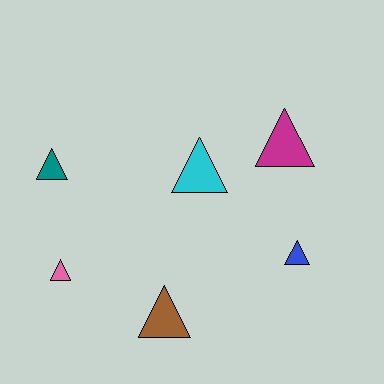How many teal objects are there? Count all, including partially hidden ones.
There is 1 teal object.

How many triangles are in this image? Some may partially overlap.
There are 6 triangles.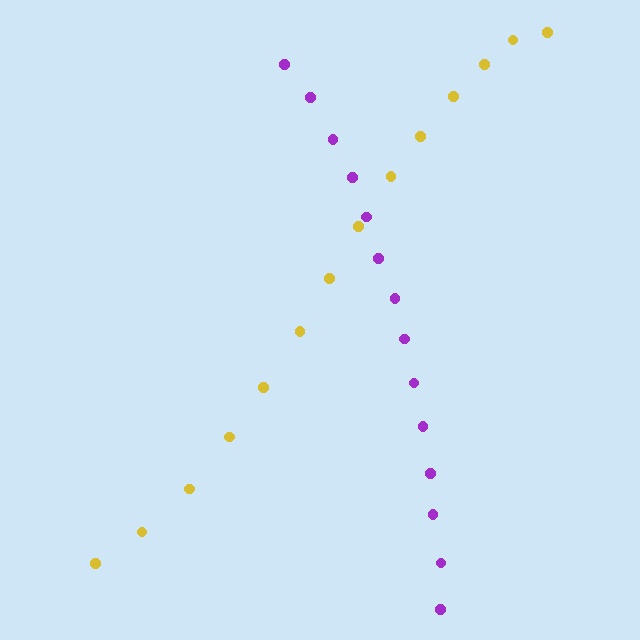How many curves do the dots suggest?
There are 2 distinct paths.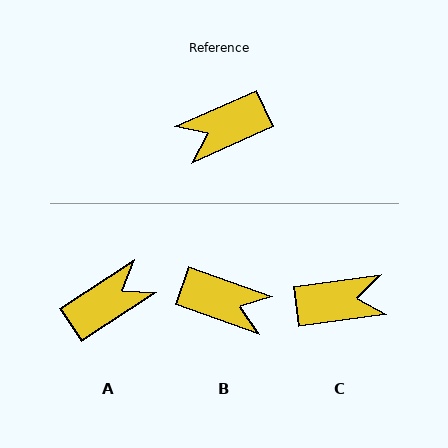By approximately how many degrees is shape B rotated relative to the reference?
Approximately 137 degrees counter-clockwise.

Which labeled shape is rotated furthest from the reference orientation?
A, about 170 degrees away.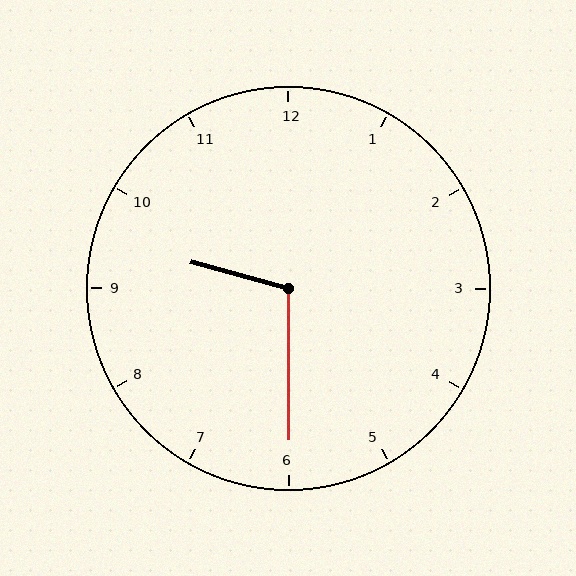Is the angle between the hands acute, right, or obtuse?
It is obtuse.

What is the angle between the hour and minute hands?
Approximately 105 degrees.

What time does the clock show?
9:30.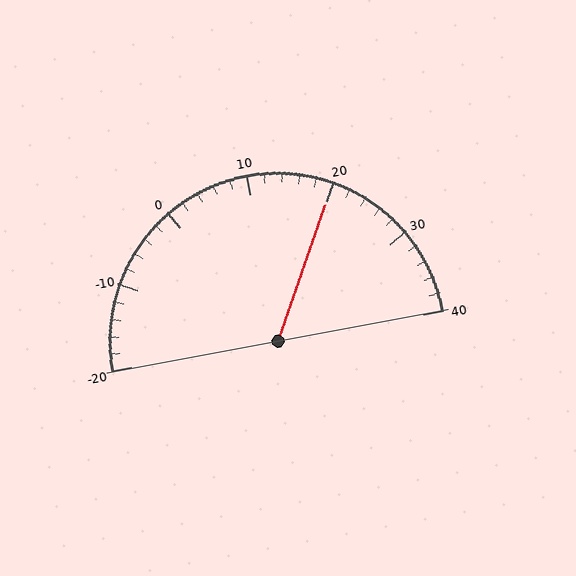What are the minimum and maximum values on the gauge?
The gauge ranges from -20 to 40.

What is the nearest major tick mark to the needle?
The nearest major tick mark is 20.